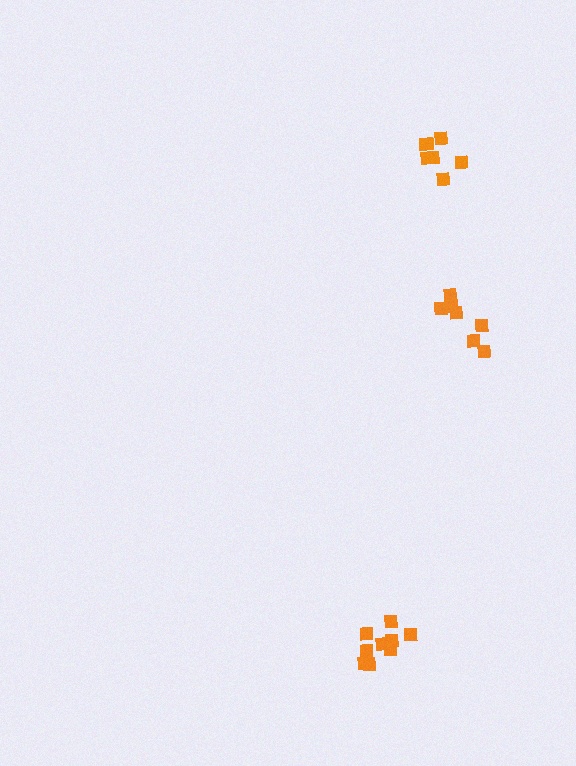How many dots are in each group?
Group 1: 7 dots, Group 2: 9 dots, Group 3: 7 dots (23 total).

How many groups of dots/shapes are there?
There are 3 groups.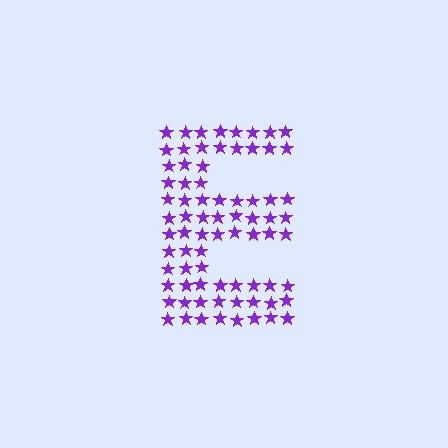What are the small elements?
The small elements are stars.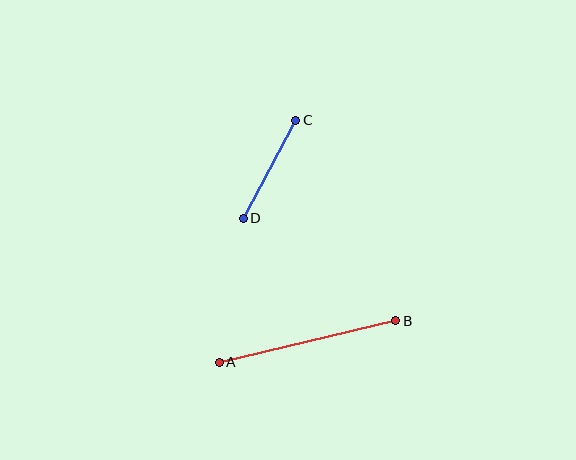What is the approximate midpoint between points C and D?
The midpoint is at approximately (270, 169) pixels.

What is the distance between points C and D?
The distance is approximately 111 pixels.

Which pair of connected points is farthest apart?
Points A and B are farthest apart.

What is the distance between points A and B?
The distance is approximately 181 pixels.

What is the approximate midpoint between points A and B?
The midpoint is at approximately (307, 341) pixels.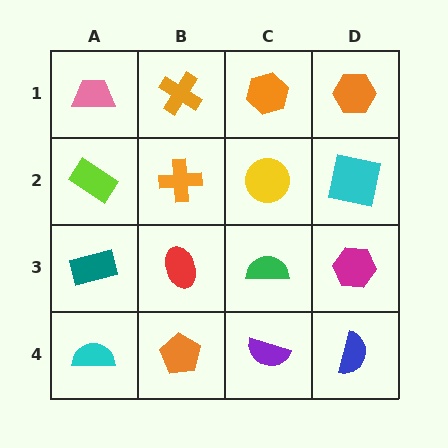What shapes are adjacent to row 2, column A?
A pink trapezoid (row 1, column A), a teal rectangle (row 3, column A), an orange cross (row 2, column B).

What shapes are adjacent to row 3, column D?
A cyan square (row 2, column D), a blue semicircle (row 4, column D), a green semicircle (row 3, column C).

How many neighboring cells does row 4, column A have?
2.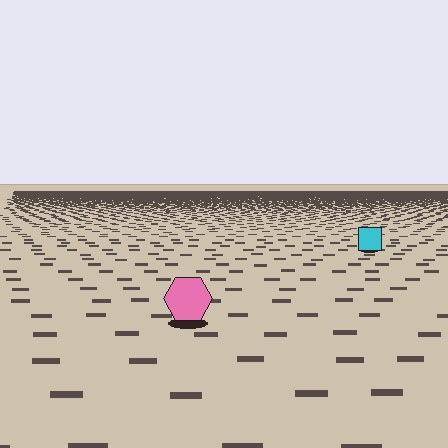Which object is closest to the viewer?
The pink hexagon is closest. The texture marks near it are larger and more spread out.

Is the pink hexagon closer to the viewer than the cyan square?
Yes. The pink hexagon is closer — you can tell from the texture gradient: the ground texture is coarser near it.